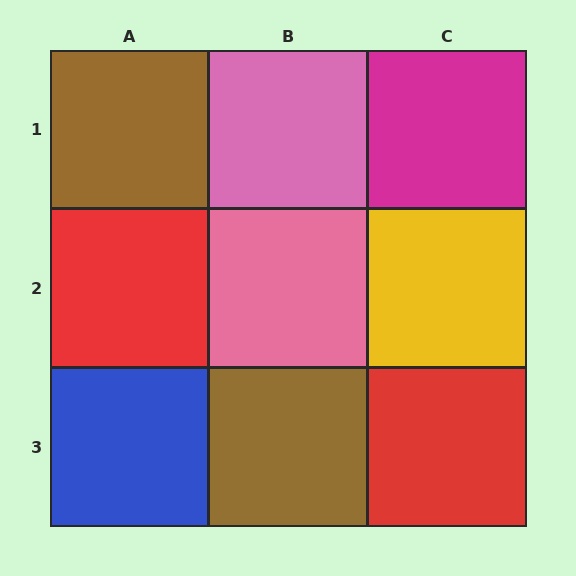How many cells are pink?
2 cells are pink.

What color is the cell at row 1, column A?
Brown.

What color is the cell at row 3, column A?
Blue.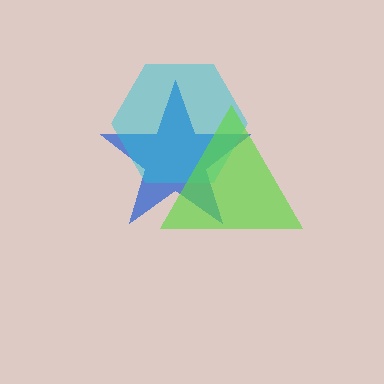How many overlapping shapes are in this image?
There are 3 overlapping shapes in the image.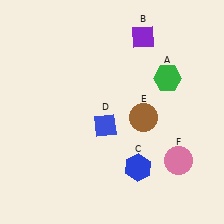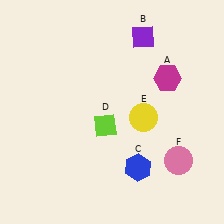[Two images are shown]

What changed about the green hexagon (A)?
In Image 1, A is green. In Image 2, it changed to magenta.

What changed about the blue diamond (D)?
In Image 1, D is blue. In Image 2, it changed to lime.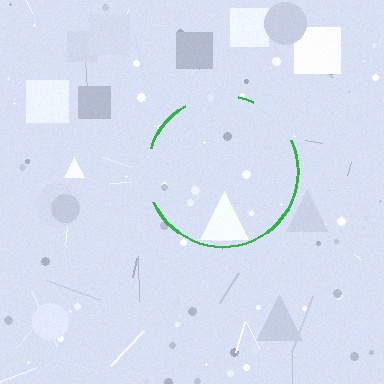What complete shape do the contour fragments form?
The contour fragments form a circle.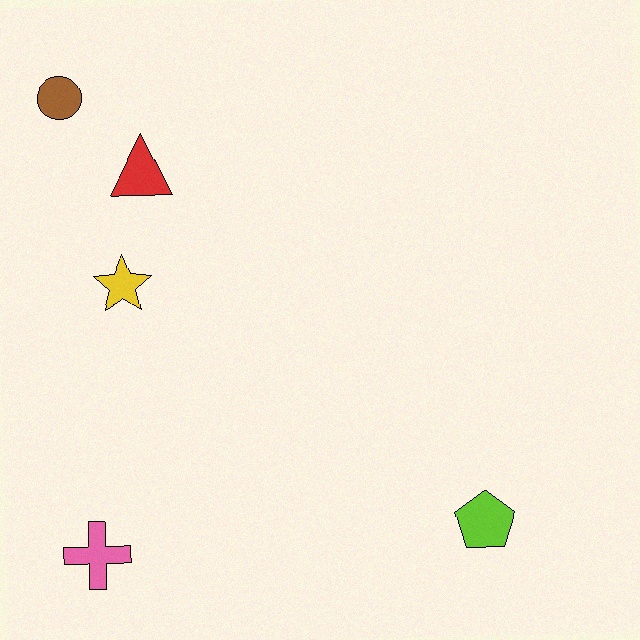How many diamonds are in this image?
There are no diamonds.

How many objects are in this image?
There are 5 objects.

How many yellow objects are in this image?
There is 1 yellow object.